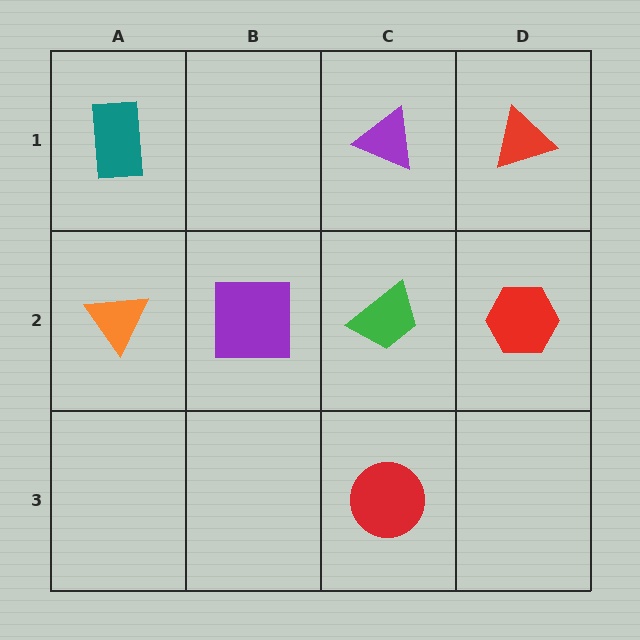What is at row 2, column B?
A purple square.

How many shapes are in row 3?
1 shape.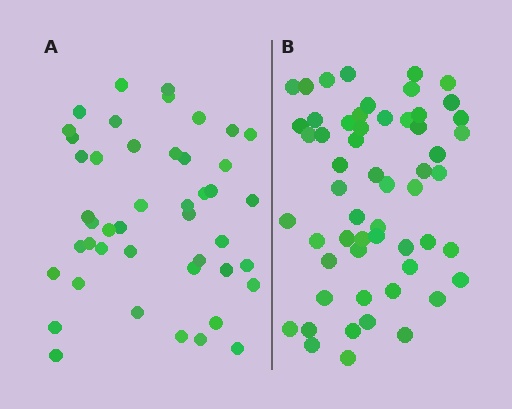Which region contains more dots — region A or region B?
Region B (the right region) has more dots.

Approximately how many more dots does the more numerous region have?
Region B has roughly 12 or so more dots than region A.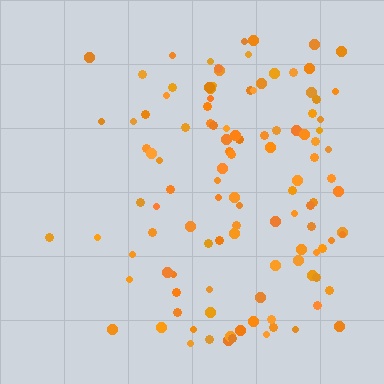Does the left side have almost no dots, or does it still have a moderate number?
Still a moderate number, just noticeably fewer than the right.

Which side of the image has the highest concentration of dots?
The right.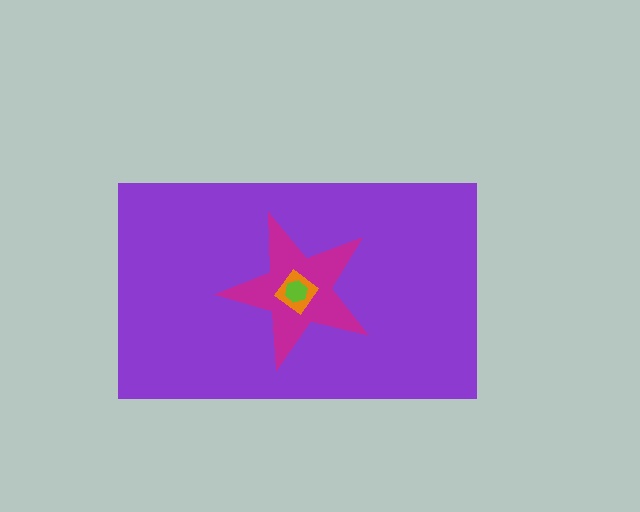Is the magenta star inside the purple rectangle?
Yes.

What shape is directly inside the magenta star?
The orange diamond.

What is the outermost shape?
The purple rectangle.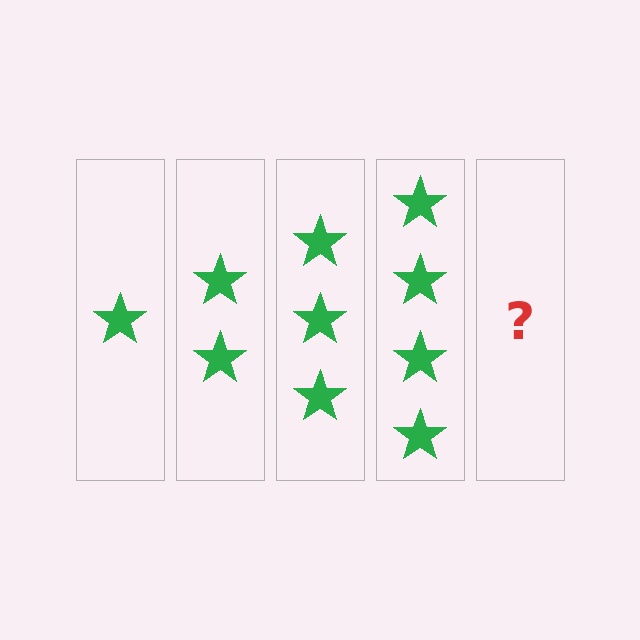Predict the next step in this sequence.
The next step is 5 stars.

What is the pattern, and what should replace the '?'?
The pattern is that each step adds one more star. The '?' should be 5 stars.